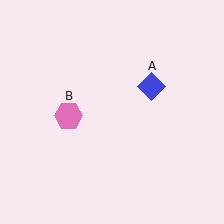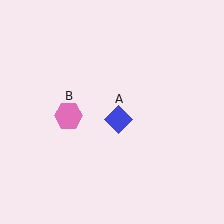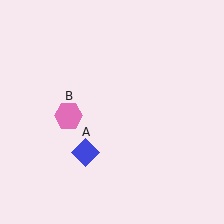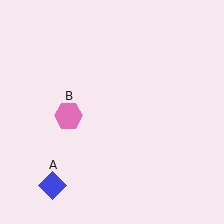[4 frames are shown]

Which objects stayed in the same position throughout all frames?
Pink hexagon (object B) remained stationary.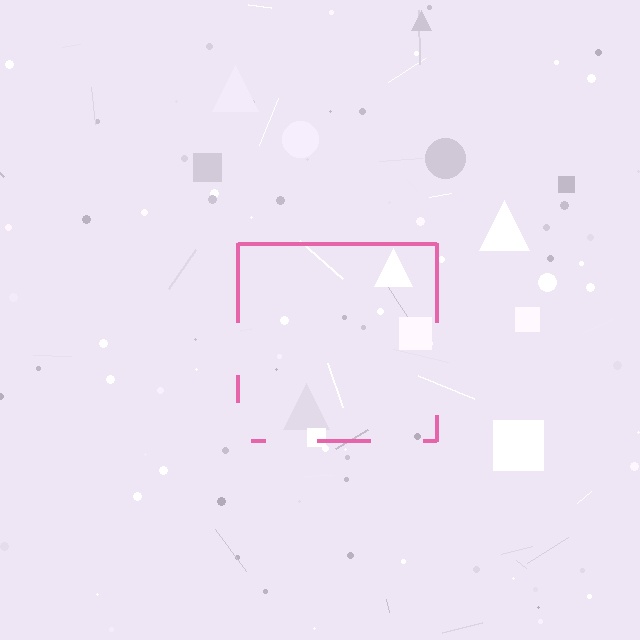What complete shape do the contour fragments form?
The contour fragments form a square.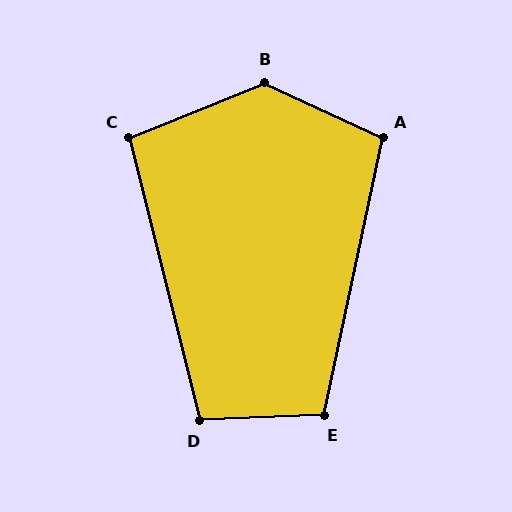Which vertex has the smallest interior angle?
C, at approximately 98 degrees.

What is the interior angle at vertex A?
Approximately 103 degrees (obtuse).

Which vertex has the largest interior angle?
B, at approximately 133 degrees.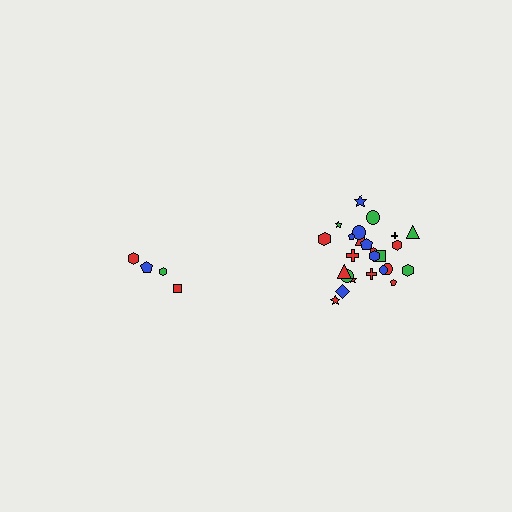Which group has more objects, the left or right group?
The right group.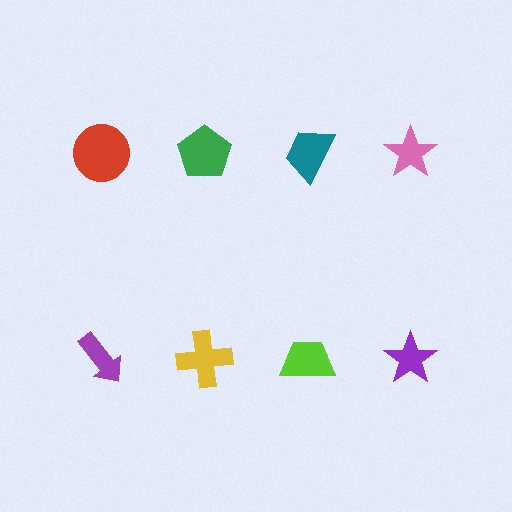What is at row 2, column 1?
A purple arrow.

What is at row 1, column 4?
A pink star.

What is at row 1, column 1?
A red circle.